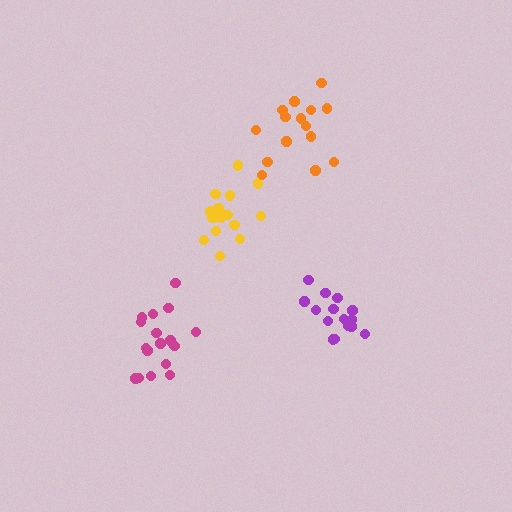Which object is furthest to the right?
The purple cluster is rightmost.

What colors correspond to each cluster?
The clusters are colored: purple, yellow, orange, magenta.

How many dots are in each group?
Group 1: 15 dots, Group 2: 18 dots, Group 3: 15 dots, Group 4: 17 dots (65 total).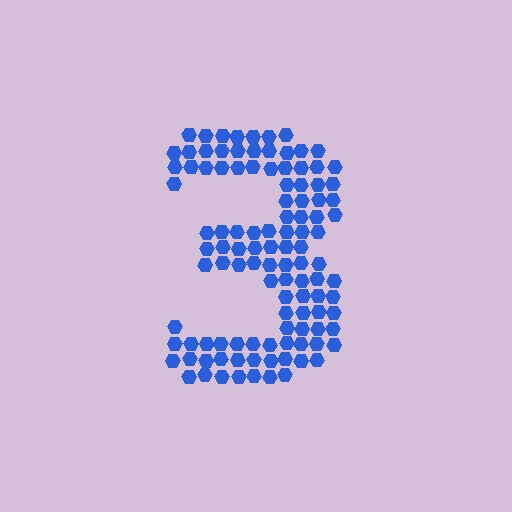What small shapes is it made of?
It is made of small hexagons.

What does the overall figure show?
The overall figure shows the digit 3.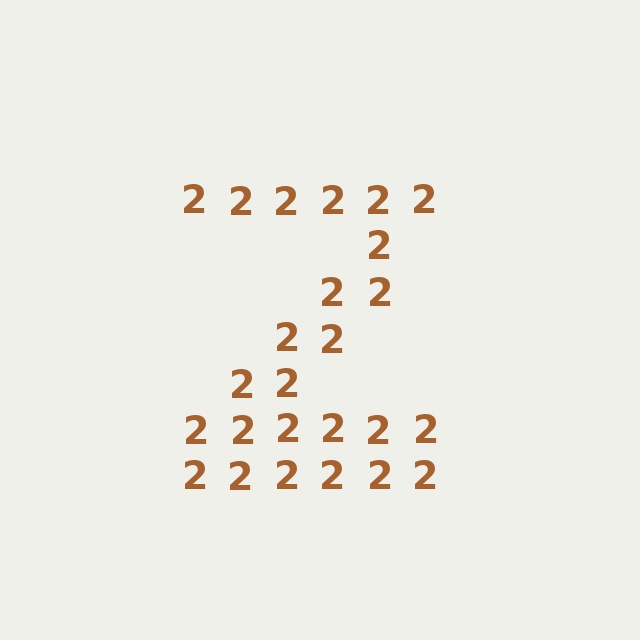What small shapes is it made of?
It is made of small digit 2's.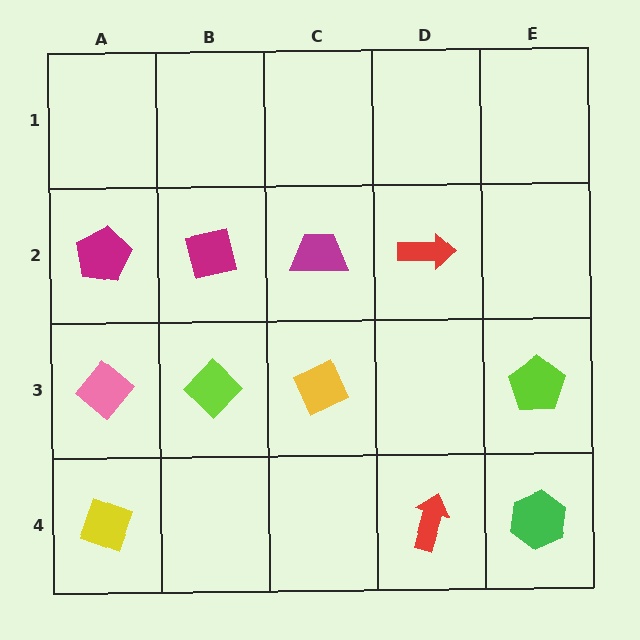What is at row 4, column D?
A red arrow.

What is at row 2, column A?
A magenta pentagon.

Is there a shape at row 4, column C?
No, that cell is empty.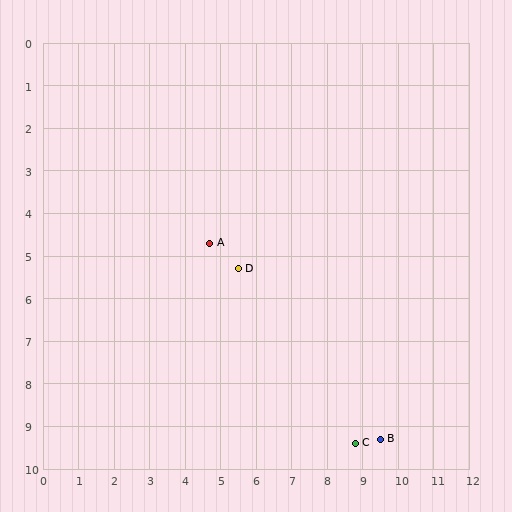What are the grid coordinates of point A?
Point A is at approximately (4.7, 4.7).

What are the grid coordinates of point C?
Point C is at approximately (8.8, 9.4).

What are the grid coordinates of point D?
Point D is at approximately (5.5, 5.3).